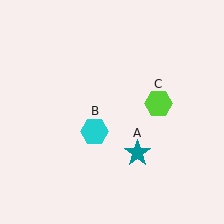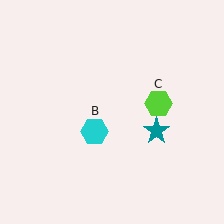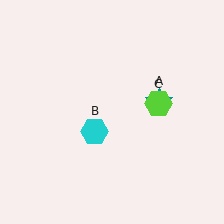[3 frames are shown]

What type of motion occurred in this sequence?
The teal star (object A) rotated counterclockwise around the center of the scene.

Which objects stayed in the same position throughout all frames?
Cyan hexagon (object B) and lime hexagon (object C) remained stationary.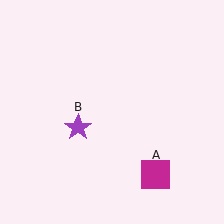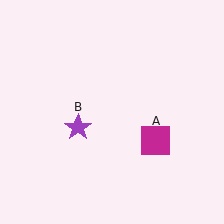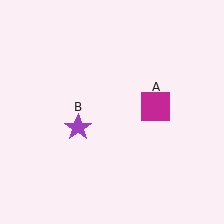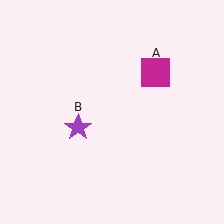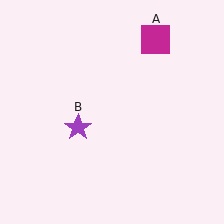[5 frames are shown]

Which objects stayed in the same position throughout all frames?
Purple star (object B) remained stationary.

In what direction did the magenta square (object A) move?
The magenta square (object A) moved up.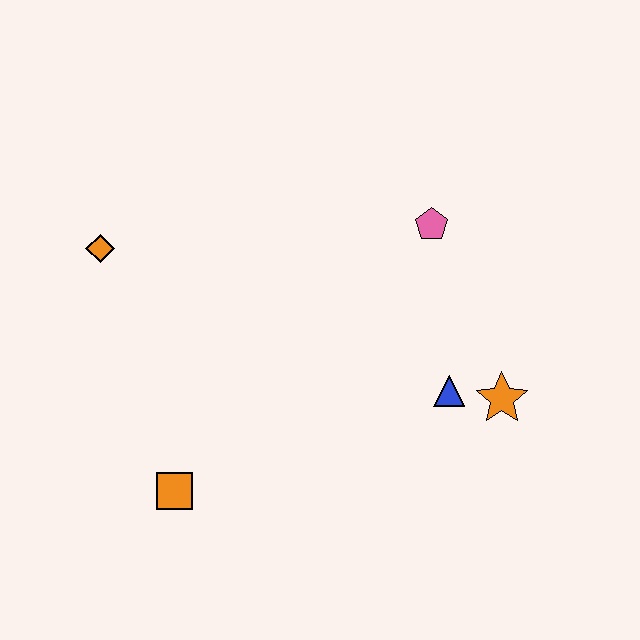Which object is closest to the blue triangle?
The orange star is closest to the blue triangle.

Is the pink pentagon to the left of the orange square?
No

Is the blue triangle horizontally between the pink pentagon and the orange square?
No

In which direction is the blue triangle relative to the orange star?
The blue triangle is to the left of the orange star.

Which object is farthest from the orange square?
The pink pentagon is farthest from the orange square.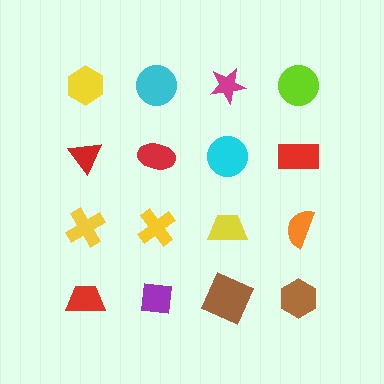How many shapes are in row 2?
4 shapes.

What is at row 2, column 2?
A red ellipse.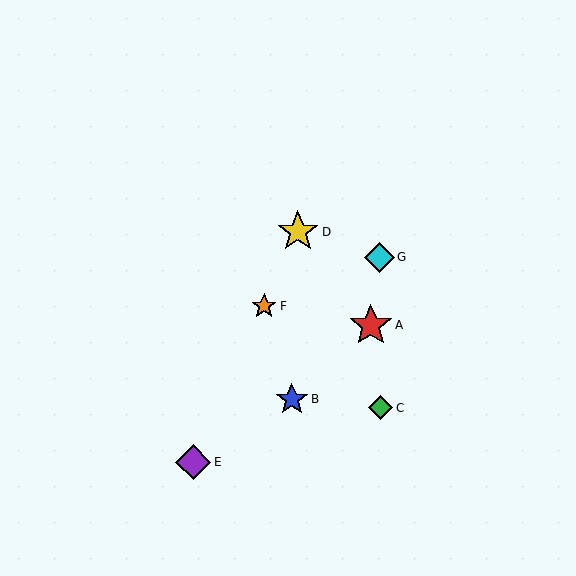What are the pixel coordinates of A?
Object A is at (371, 325).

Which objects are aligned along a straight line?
Objects D, E, F are aligned along a straight line.